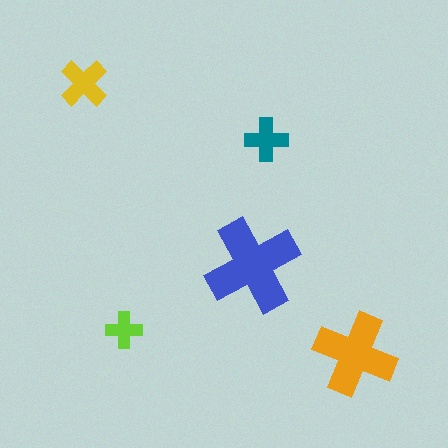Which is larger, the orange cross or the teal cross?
The orange one.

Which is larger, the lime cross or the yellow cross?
The yellow one.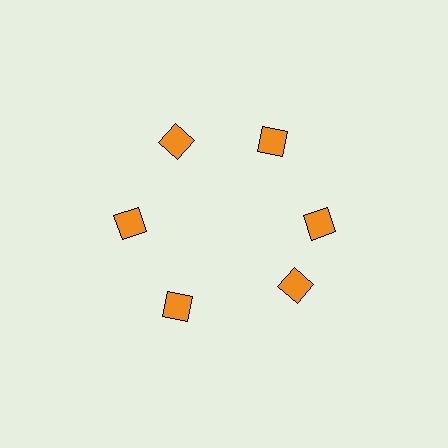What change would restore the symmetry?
The symmetry would be restored by rotating it back into even spacing with its neighbors so that all 6 diamonds sit at equal angles and equal distance from the center.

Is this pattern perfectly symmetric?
No. The 6 orange diamonds are arranged in a ring, but one element near the 5 o'clock position is rotated out of alignment along the ring, breaking the 6-fold rotational symmetry.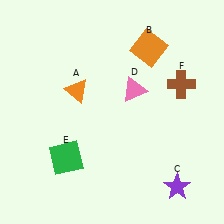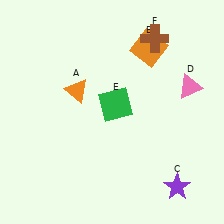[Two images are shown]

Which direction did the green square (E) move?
The green square (E) moved up.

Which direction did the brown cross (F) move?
The brown cross (F) moved up.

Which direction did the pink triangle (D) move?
The pink triangle (D) moved right.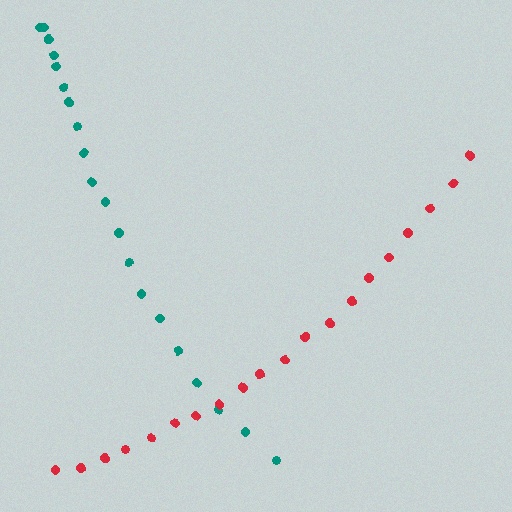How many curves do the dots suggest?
There are 2 distinct paths.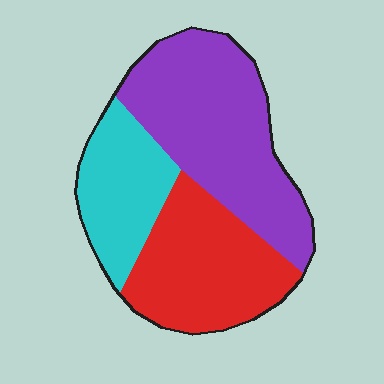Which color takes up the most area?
Purple, at roughly 45%.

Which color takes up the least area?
Cyan, at roughly 20%.